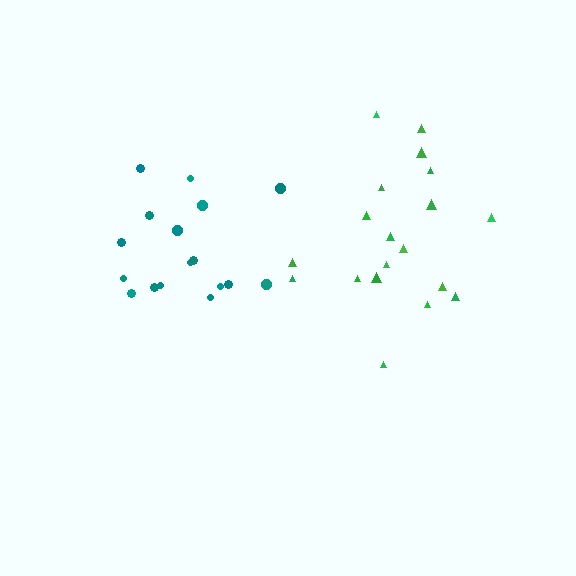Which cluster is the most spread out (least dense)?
Teal.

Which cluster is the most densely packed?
Green.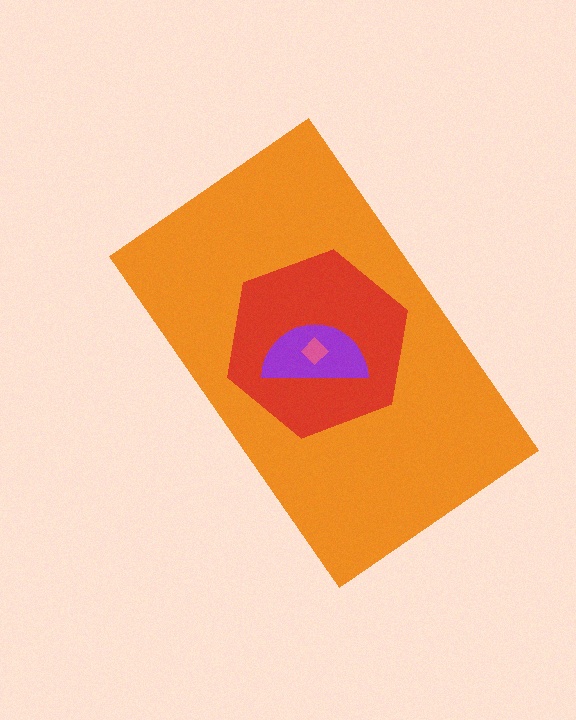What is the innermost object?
The pink diamond.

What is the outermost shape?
The orange rectangle.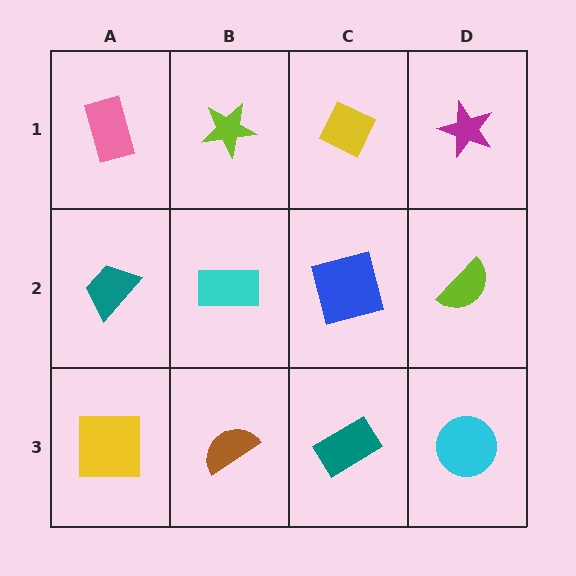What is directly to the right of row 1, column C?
A magenta star.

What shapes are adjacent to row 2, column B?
A lime star (row 1, column B), a brown semicircle (row 3, column B), a teal trapezoid (row 2, column A), a blue square (row 2, column C).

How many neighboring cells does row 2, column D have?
3.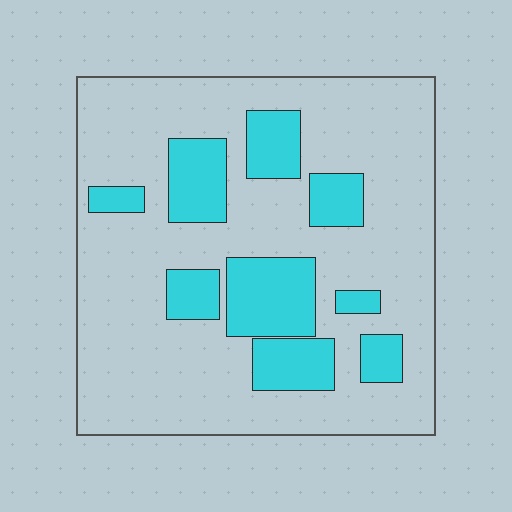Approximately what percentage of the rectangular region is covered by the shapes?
Approximately 25%.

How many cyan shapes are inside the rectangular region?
9.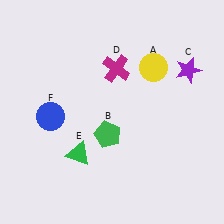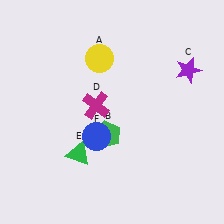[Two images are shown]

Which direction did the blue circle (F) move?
The blue circle (F) moved right.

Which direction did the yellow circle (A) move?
The yellow circle (A) moved left.